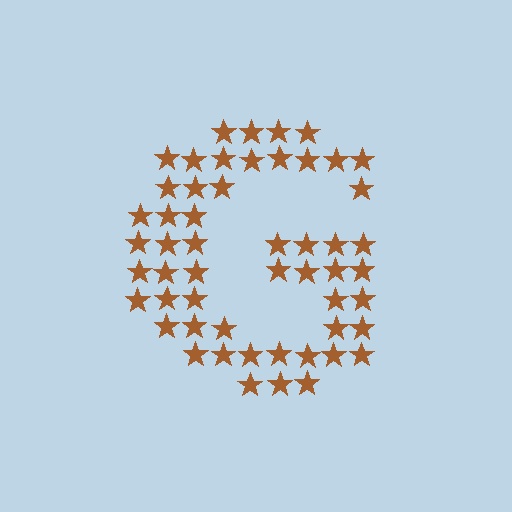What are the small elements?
The small elements are stars.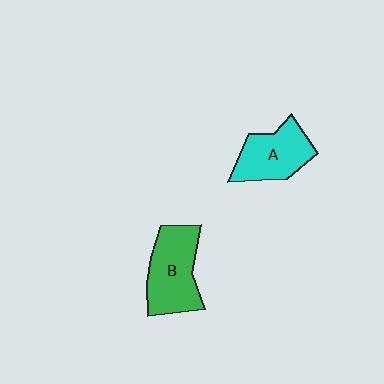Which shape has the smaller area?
Shape A (cyan).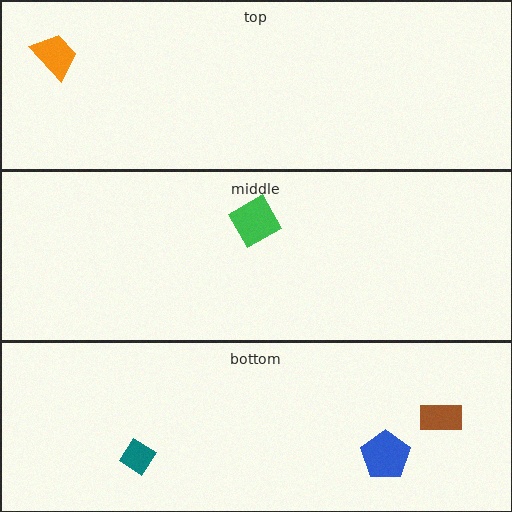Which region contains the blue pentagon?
The bottom region.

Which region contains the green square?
The middle region.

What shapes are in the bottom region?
The blue pentagon, the brown rectangle, the teal diamond.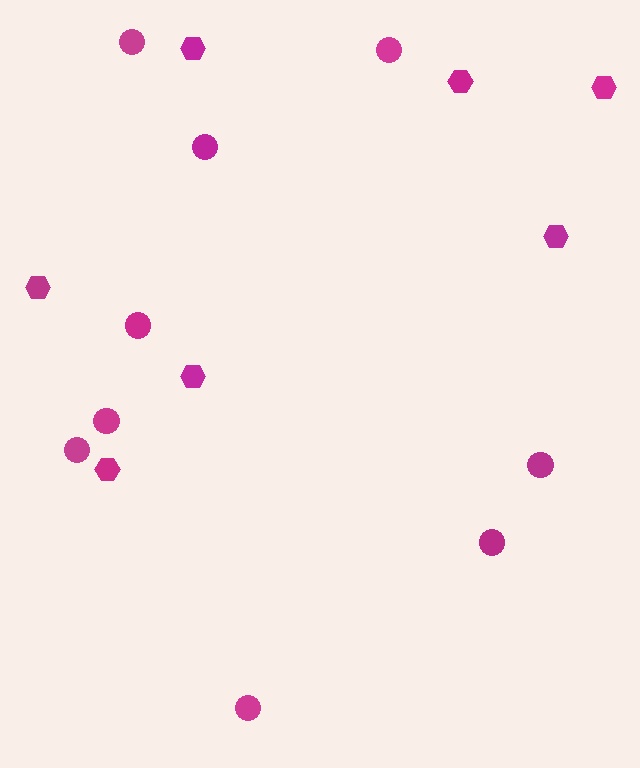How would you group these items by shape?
There are 2 groups: one group of circles (9) and one group of hexagons (7).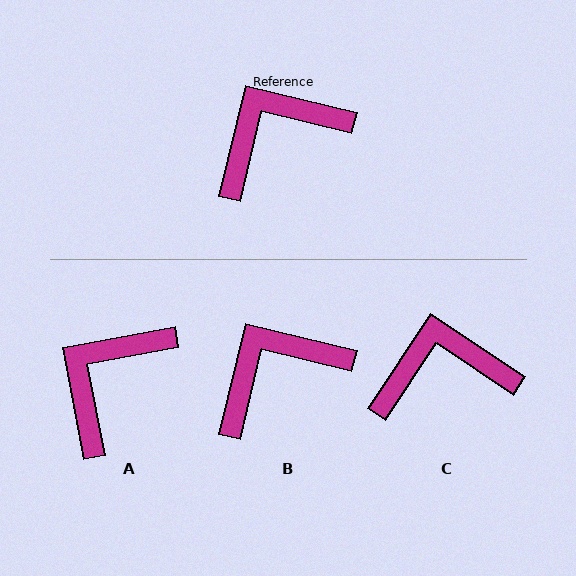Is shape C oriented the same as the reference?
No, it is off by about 20 degrees.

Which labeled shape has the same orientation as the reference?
B.